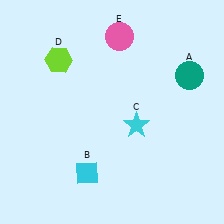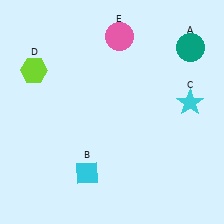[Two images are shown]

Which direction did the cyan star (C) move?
The cyan star (C) moved right.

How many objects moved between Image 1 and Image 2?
3 objects moved between the two images.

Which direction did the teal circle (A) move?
The teal circle (A) moved up.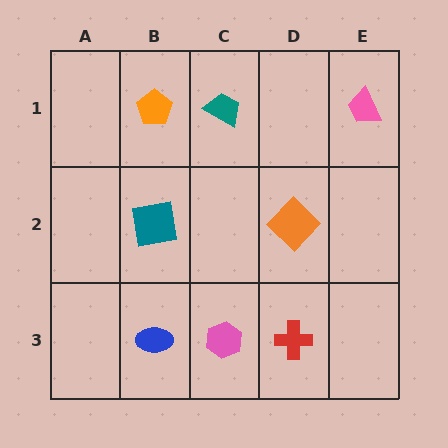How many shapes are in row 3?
3 shapes.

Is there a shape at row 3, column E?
No, that cell is empty.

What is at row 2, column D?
An orange diamond.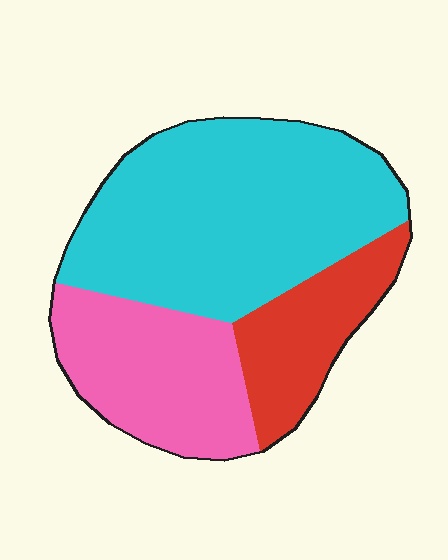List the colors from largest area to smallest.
From largest to smallest: cyan, pink, red.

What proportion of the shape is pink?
Pink covers roughly 25% of the shape.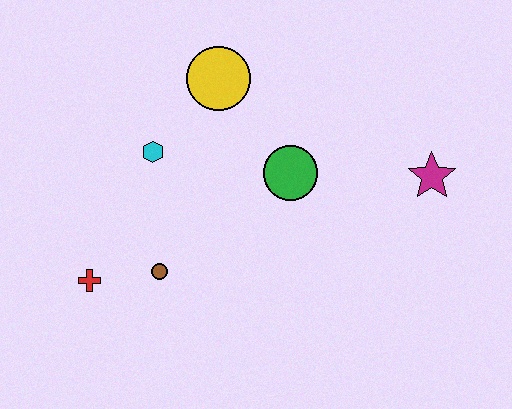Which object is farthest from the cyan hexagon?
The magenta star is farthest from the cyan hexagon.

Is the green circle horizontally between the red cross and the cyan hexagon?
No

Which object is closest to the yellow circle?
The cyan hexagon is closest to the yellow circle.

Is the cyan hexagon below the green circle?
No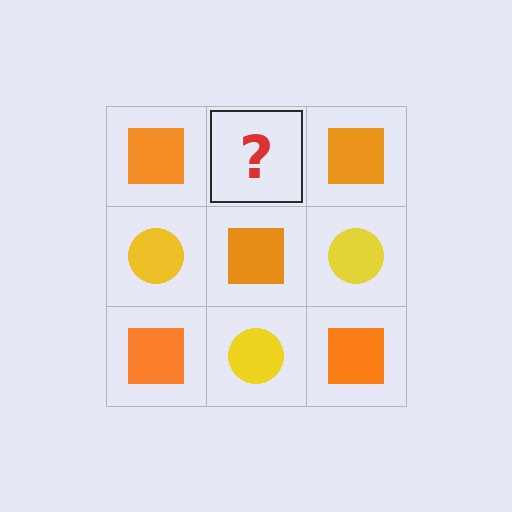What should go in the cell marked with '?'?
The missing cell should contain a yellow circle.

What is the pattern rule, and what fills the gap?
The rule is that it alternates orange square and yellow circle in a checkerboard pattern. The gap should be filled with a yellow circle.